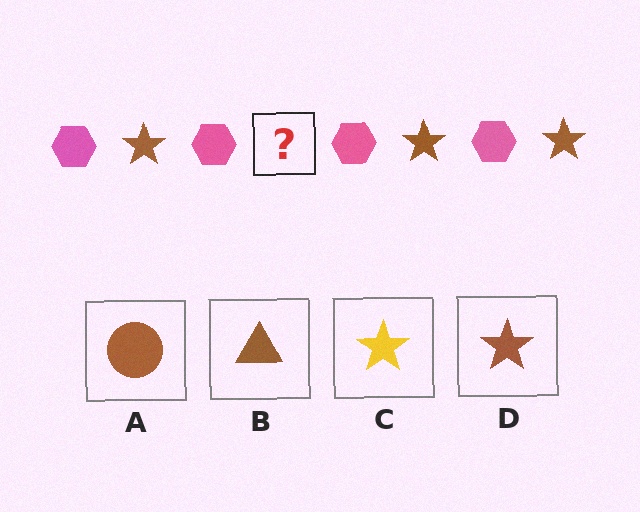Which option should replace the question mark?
Option D.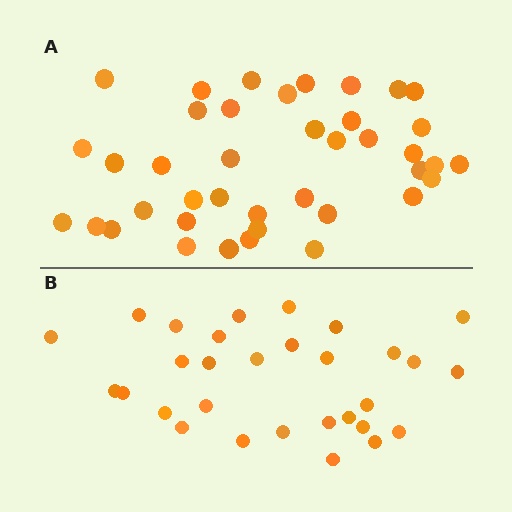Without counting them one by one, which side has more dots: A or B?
Region A (the top region) has more dots.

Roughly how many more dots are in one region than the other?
Region A has roughly 10 or so more dots than region B.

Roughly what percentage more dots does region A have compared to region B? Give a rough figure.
About 35% more.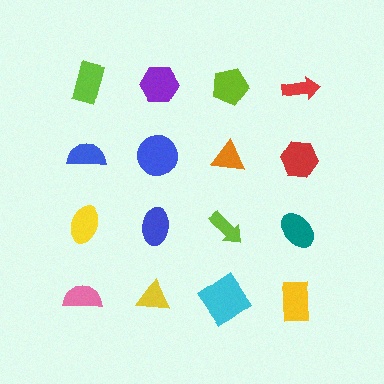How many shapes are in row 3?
4 shapes.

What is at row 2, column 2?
A blue circle.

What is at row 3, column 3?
A lime arrow.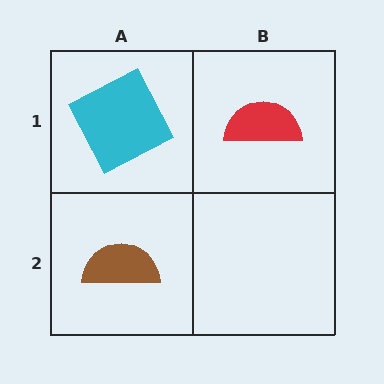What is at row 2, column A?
A brown semicircle.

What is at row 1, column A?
A cyan square.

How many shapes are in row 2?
1 shape.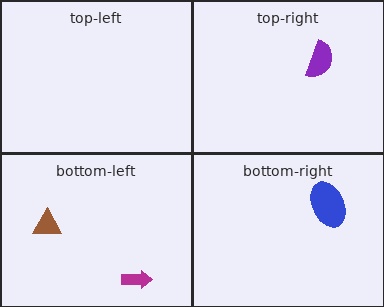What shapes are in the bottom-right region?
The blue ellipse.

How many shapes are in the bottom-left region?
2.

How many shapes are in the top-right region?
1.